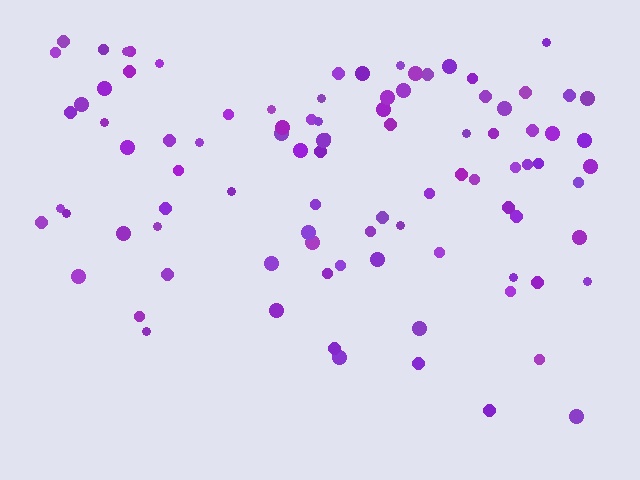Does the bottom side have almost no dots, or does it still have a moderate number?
Still a moderate number, just noticeably fewer than the top.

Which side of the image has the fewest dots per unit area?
The bottom.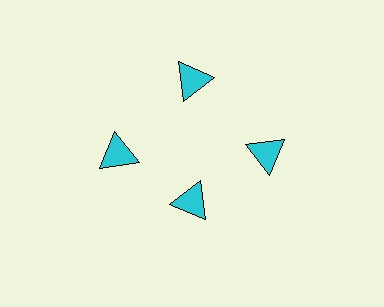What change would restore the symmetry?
The symmetry would be restored by moving it outward, back onto the ring so that all 4 triangles sit at equal angles and equal distance from the center.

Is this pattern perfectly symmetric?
No. The 4 cyan triangles are arranged in a ring, but one element near the 6 o'clock position is pulled inward toward the center, breaking the 4-fold rotational symmetry.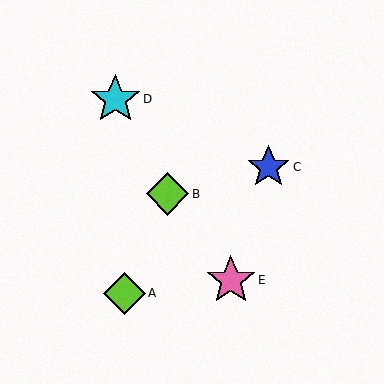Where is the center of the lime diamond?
The center of the lime diamond is at (124, 293).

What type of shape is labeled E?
Shape E is a pink star.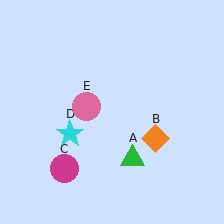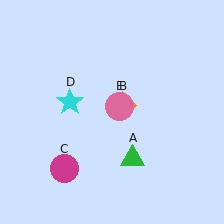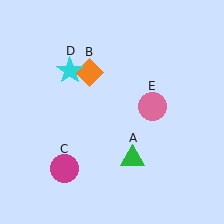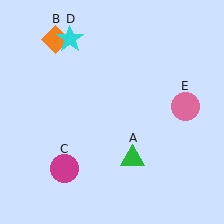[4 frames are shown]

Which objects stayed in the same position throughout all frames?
Green triangle (object A) and magenta circle (object C) remained stationary.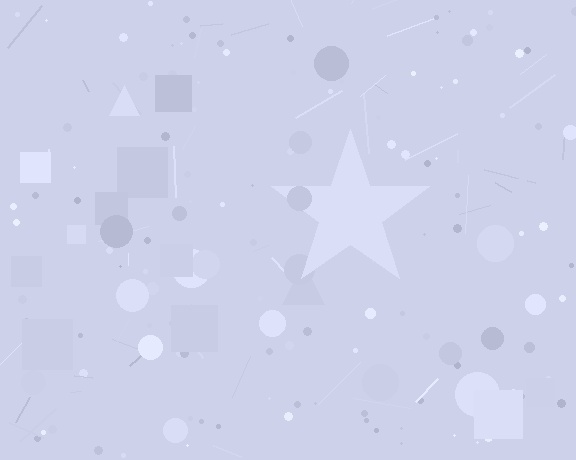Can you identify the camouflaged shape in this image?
The camouflaged shape is a star.